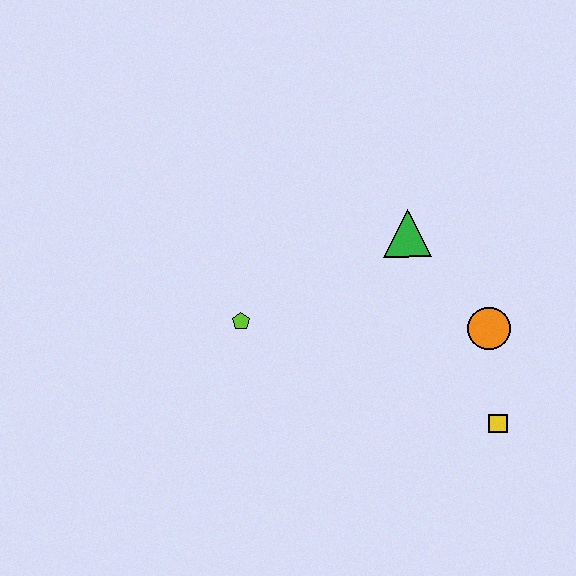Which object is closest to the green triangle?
The orange circle is closest to the green triangle.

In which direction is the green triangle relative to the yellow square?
The green triangle is above the yellow square.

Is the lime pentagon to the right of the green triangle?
No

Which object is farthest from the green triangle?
The yellow square is farthest from the green triangle.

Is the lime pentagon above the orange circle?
Yes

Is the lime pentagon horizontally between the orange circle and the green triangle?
No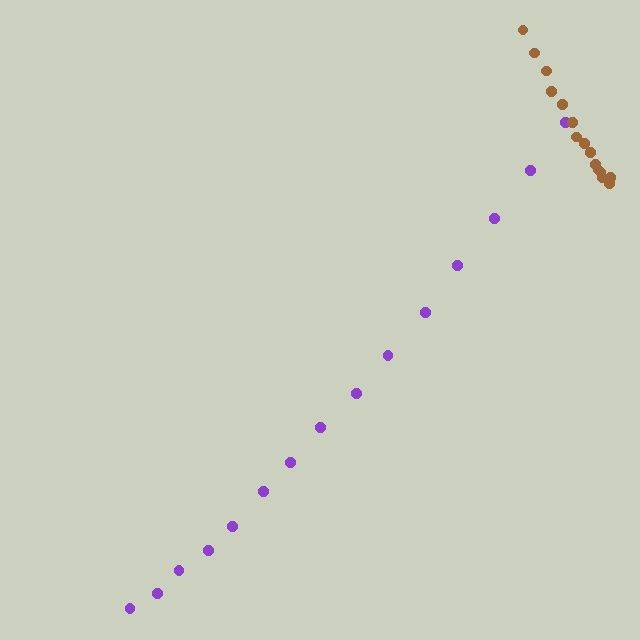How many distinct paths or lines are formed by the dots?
There are 2 distinct paths.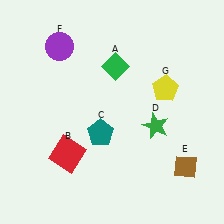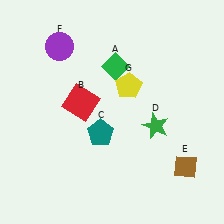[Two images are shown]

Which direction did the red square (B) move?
The red square (B) moved up.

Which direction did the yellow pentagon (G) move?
The yellow pentagon (G) moved left.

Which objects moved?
The objects that moved are: the red square (B), the yellow pentagon (G).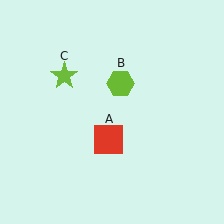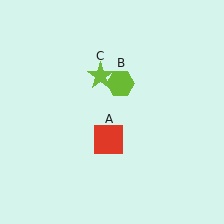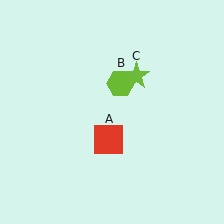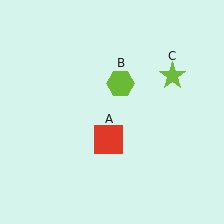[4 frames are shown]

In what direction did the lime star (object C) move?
The lime star (object C) moved right.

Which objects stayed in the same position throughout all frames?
Red square (object A) and lime hexagon (object B) remained stationary.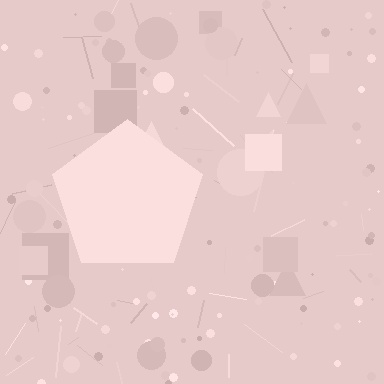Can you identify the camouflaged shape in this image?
The camouflaged shape is a pentagon.